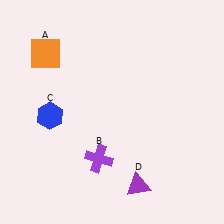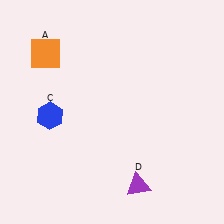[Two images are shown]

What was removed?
The purple cross (B) was removed in Image 2.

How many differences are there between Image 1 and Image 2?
There is 1 difference between the two images.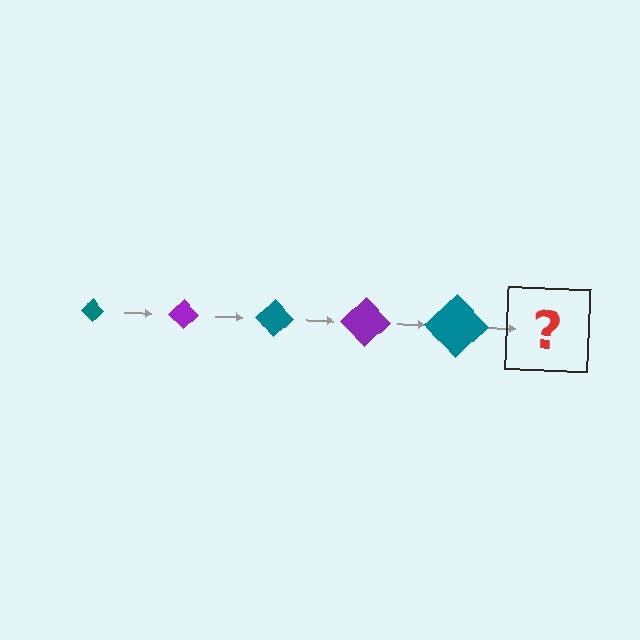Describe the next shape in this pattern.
It should be a purple diamond, larger than the previous one.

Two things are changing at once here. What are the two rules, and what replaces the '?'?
The two rules are that the diamond grows larger each step and the color cycles through teal and purple. The '?' should be a purple diamond, larger than the previous one.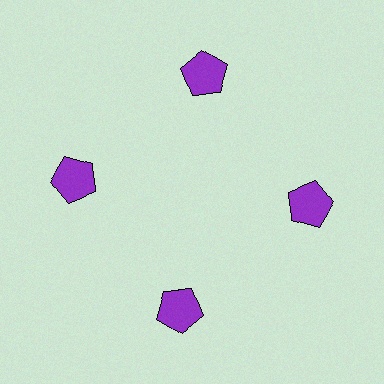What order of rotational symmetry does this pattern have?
This pattern has 4-fold rotational symmetry.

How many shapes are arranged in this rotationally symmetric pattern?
There are 4 shapes, arranged in 4 groups of 1.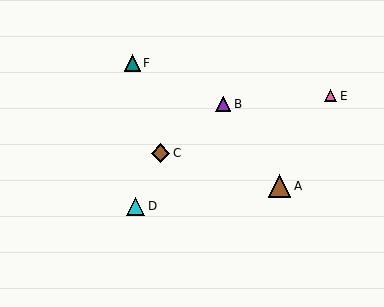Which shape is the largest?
The brown triangle (labeled A) is the largest.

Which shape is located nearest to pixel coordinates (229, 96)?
The purple triangle (labeled B) at (223, 104) is nearest to that location.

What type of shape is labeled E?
Shape E is a pink triangle.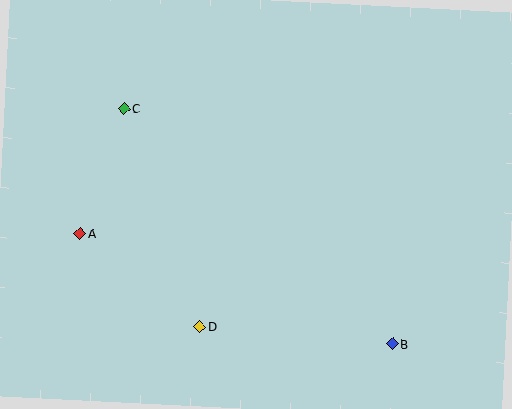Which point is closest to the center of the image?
Point D at (200, 326) is closest to the center.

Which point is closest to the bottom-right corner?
Point B is closest to the bottom-right corner.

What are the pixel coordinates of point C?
Point C is at (124, 108).